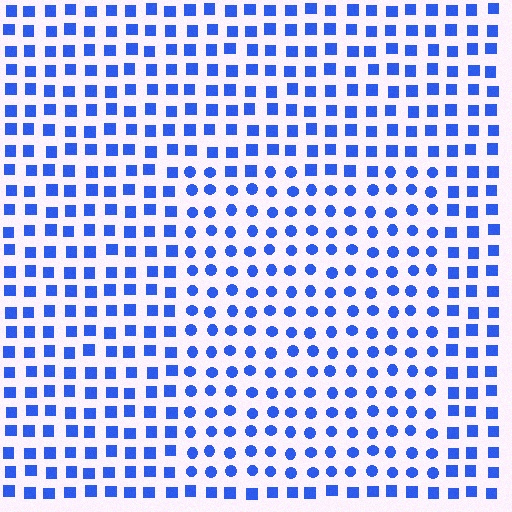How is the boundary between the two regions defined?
The boundary is defined by a change in element shape: circles inside vs. squares outside. All elements share the same color and spacing.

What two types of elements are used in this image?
The image uses circles inside the rectangle region and squares outside it.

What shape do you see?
I see a rectangle.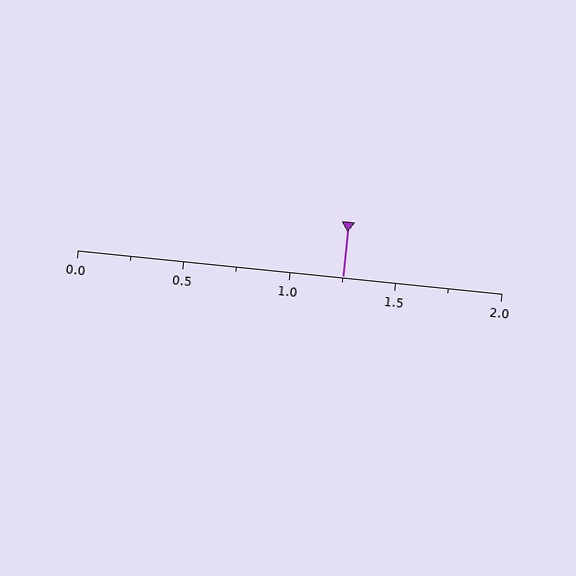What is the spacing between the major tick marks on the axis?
The major ticks are spaced 0.5 apart.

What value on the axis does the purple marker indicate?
The marker indicates approximately 1.25.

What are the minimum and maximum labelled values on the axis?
The axis runs from 0.0 to 2.0.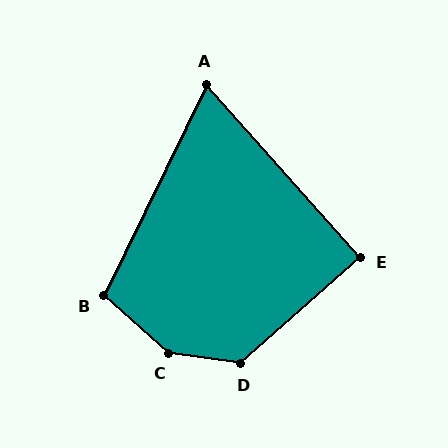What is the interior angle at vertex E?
Approximately 90 degrees (approximately right).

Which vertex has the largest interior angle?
C, at approximately 147 degrees.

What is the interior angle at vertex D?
Approximately 130 degrees (obtuse).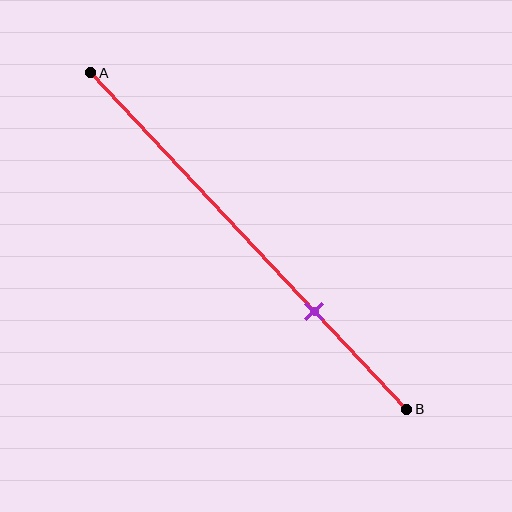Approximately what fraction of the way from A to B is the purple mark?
The purple mark is approximately 70% of the way from A to B.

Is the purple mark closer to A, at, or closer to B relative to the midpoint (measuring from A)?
The purple mark is closer to point B than the midpoint of segment AB.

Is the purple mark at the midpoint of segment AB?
No, the mark is at about 70% from A, not at the 50% midpoint.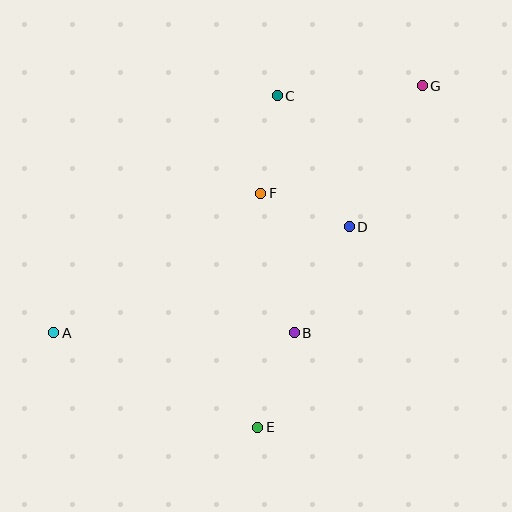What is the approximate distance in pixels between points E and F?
The distance between E and F is approximately 234 pixels.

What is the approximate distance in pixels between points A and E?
The distance between A and E is approximately 224 pixels.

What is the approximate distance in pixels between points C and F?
The distance between C and F is approximately 99 pixels.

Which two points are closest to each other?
Points D and F are closest to each other.